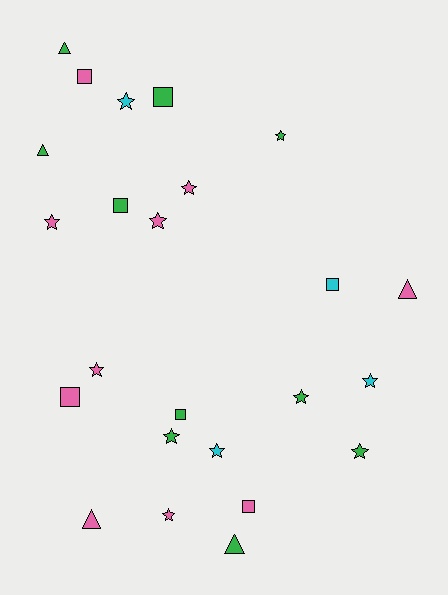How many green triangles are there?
There are 3 green triangles.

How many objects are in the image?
There are 24 objects.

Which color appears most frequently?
Green, with 10 objects.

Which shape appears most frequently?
Star, with 12 objects.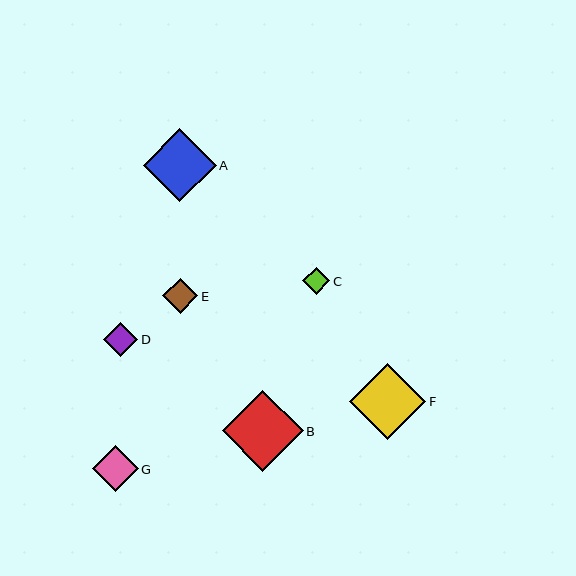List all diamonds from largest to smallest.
From largest to smallest: B, F, A, G, E, D, C.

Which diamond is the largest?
Diamond B is the largest with a size of approximately 81 pixels.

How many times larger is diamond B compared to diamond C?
Diamond B is approximately 2.9 times the size of diamond C.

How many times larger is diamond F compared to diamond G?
Diamond F is approximately 1.6 times the size of diamond G.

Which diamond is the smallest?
Diamond C is the smallest with a size of approximately 27 pixels.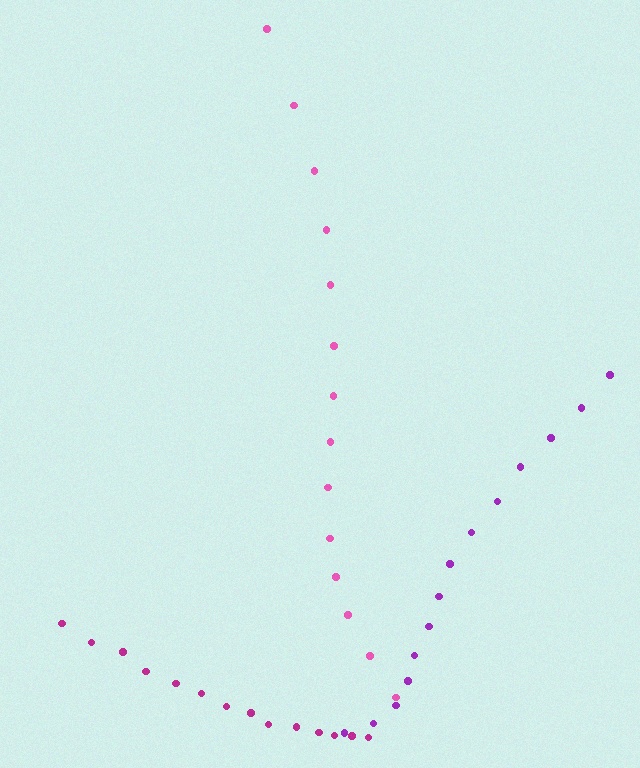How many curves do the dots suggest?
There are 3 distinct paths.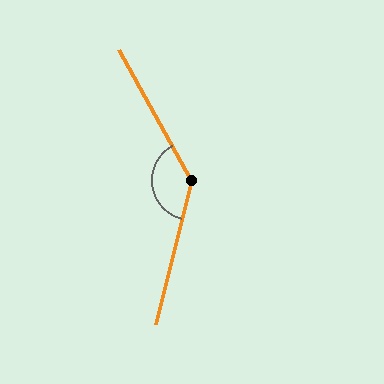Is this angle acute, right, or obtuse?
It is obtuse.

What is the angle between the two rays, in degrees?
Approximately 137 degrees.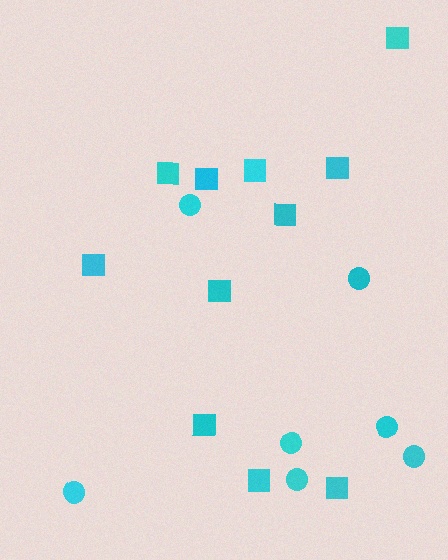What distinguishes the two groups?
There are 2 groups: one group of squares (11) and one group of circles (7).